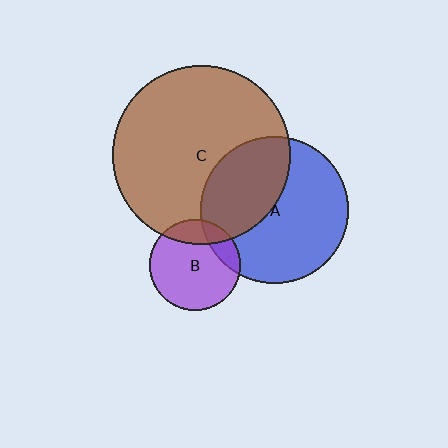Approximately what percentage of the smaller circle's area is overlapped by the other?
Approximately 40%.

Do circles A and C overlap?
Yes.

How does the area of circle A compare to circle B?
Approximately 2.6 times.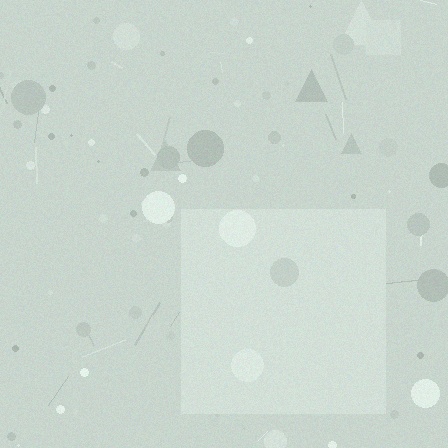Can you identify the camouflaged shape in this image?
The camouflaged shape is a square.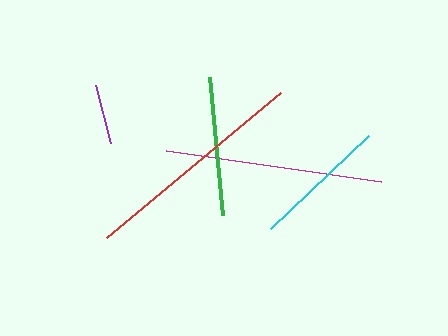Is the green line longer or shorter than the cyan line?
The green line is longer than the cyan line.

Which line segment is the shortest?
The purple line is the shortest at approximately 60 pixels.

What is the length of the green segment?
The green segment is approximately 139 pixels long.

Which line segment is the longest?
The red line is the longest at approximately 225 pixels.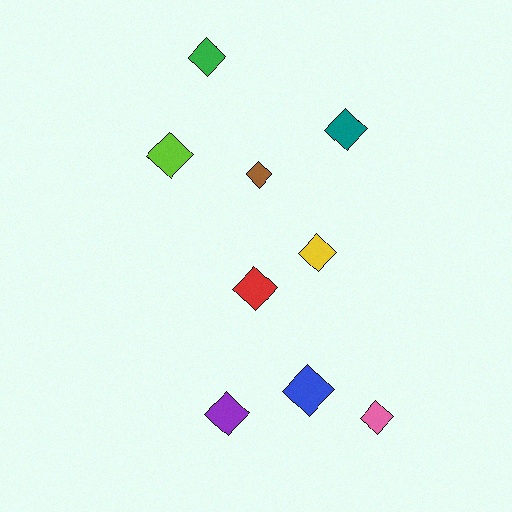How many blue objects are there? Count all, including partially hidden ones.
There is 1 blue object.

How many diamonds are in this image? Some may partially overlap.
There are 9 diamonds.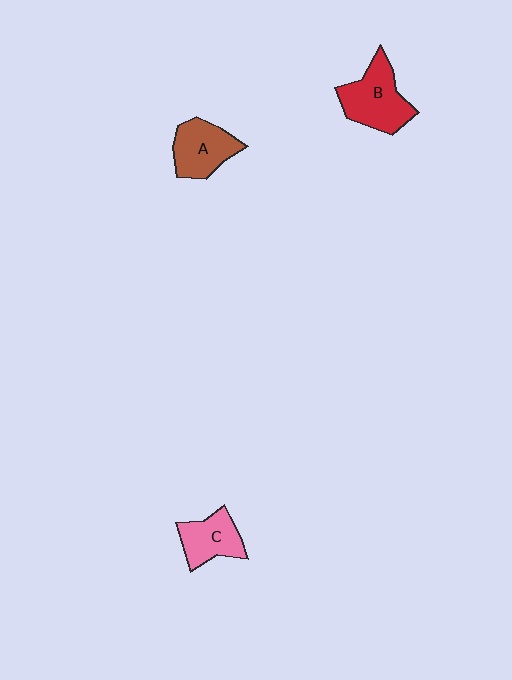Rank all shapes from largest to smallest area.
From largest to smallest: B (red), A (brown), C (pink).